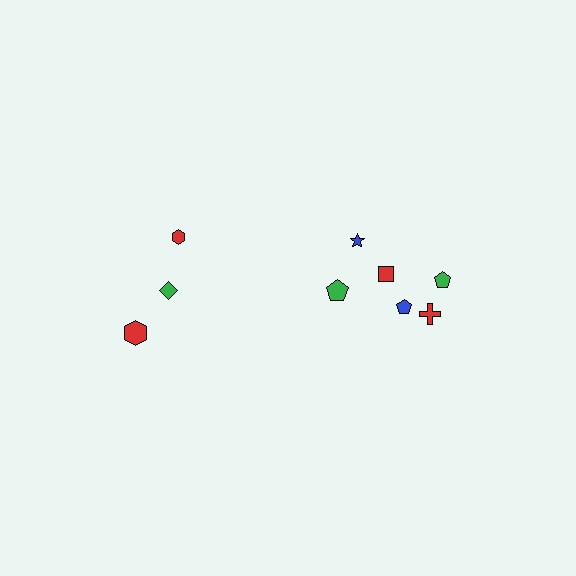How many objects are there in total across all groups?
There are 9 objects.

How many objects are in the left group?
There are 3 objects.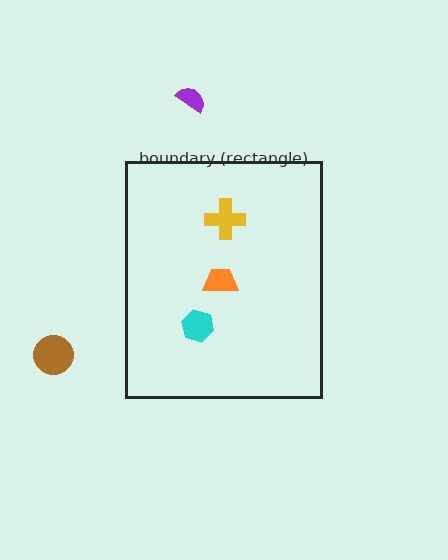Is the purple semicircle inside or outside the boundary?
Outside.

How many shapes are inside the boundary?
3 inside, 2 outside.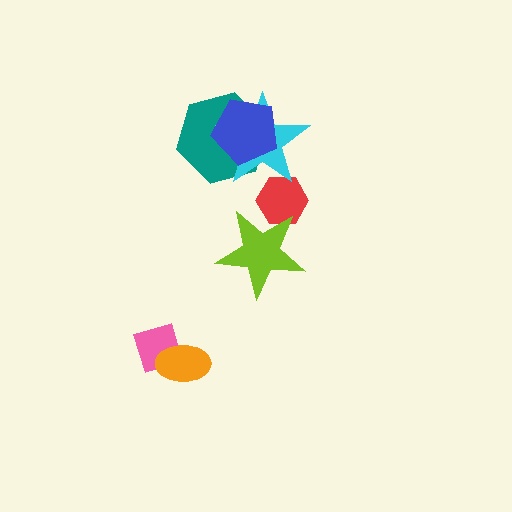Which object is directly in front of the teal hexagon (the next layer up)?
The cyan star is directly in front of the teal hexagon.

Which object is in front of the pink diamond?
The orange ellipse is in front of the pink diamond.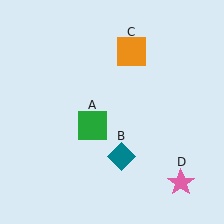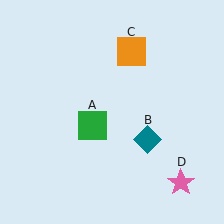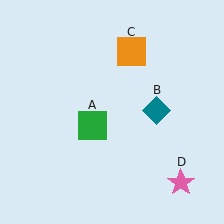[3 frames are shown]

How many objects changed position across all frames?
1 object changed position: teal diamond (object B).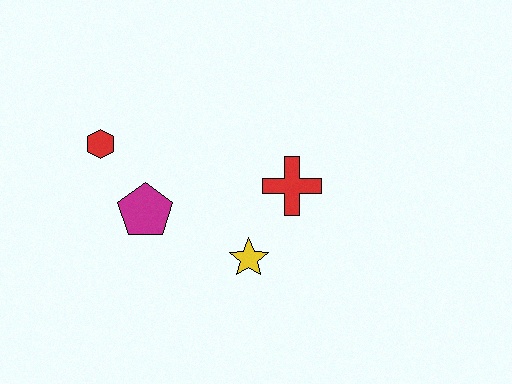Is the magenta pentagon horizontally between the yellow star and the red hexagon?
Yes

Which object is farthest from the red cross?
The red hexagon is farthest from the red cross.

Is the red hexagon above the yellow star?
Yes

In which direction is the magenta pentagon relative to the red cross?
The magenta pentagon is to the left of the red cross.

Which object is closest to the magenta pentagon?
The red hexagon is closest to the magenta pentagon.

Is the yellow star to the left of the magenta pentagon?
No